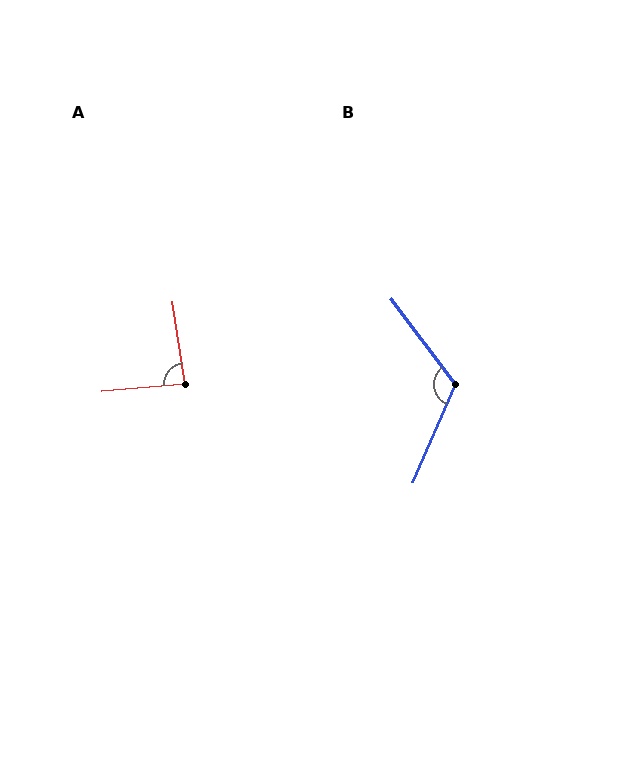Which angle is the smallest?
A, at approximately 86 degrees.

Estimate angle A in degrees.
Approximately 86 degrees.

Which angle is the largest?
B, at approximately 120 degrees.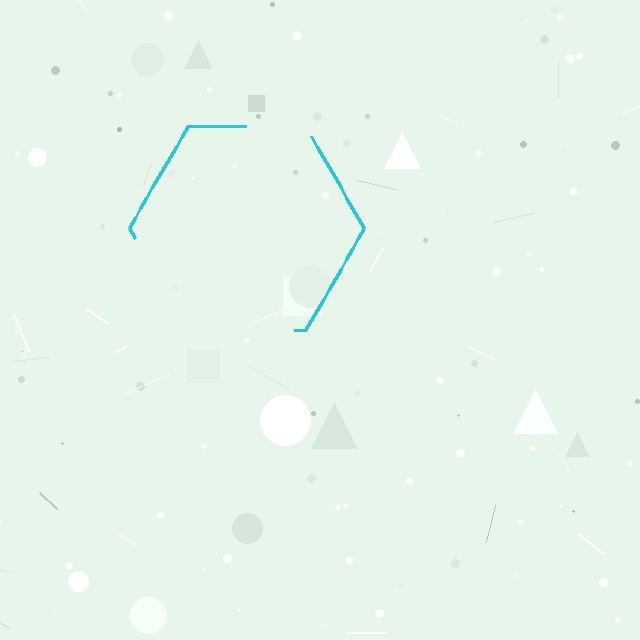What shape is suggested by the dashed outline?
The dashed outline suggests a hexagon.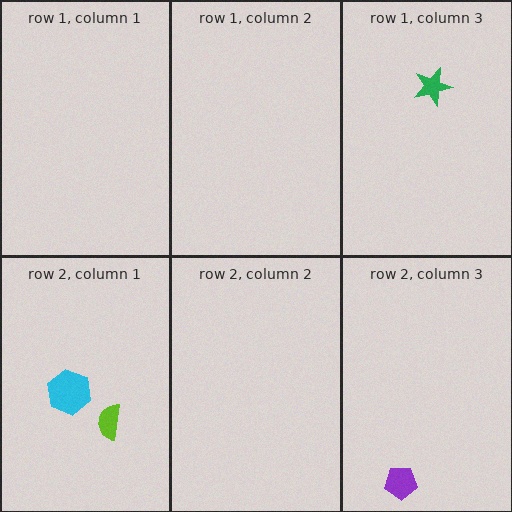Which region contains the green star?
The row 1, column 3 region.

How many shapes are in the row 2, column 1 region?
2.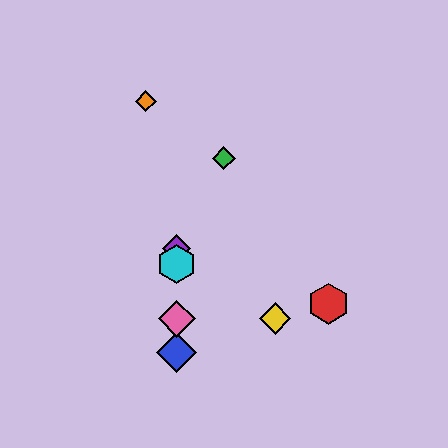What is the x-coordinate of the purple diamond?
The purple diamond is at x≈177.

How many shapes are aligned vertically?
4 shapes (the blue diamond, the purple diamond, the cyan hexagon, the pink diamond) are aligned vertically.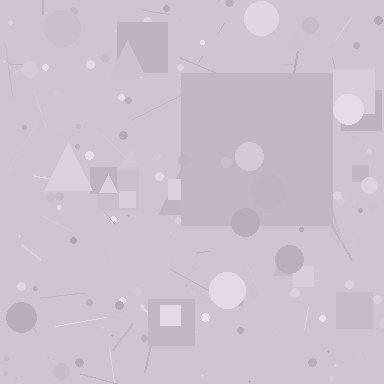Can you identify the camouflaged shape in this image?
The camouflaged shape is a square.